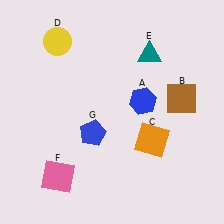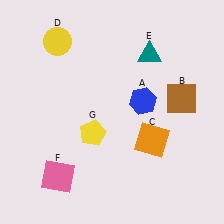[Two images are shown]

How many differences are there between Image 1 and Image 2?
There is 1 difference between the two images.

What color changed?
The pentagon (G) changed from blue in Image 1 to yellow in Image 2.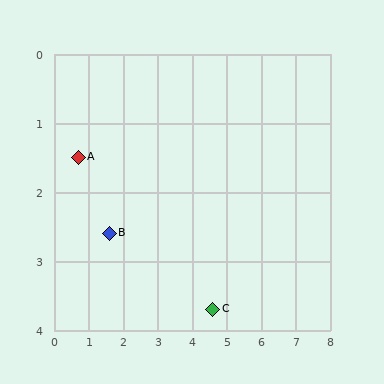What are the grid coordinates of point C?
Point C is at approximately (4.6, 3.7).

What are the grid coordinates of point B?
Point B is at approximately (1.6, 2.6).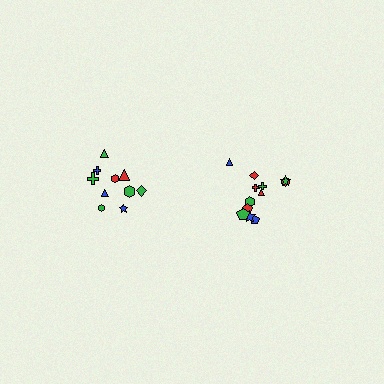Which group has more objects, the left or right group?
The right group.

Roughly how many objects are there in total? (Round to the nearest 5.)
Roughly 20 objects in total.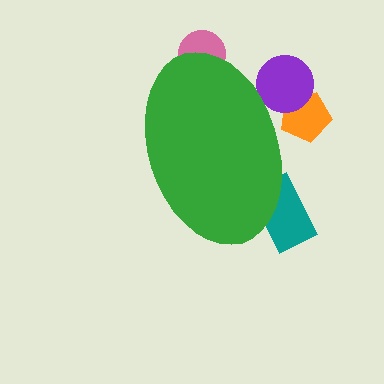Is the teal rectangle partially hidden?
Yes, the teal rectangle is partially hidden behind the green ellipse.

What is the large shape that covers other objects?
A green ellipse.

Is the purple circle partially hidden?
Yes, the purple circle is partially hidden behind the green ellipse.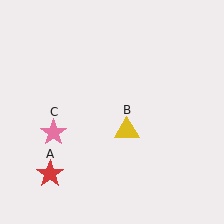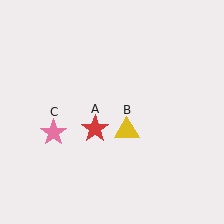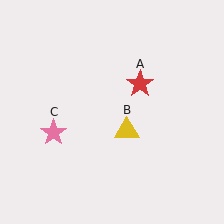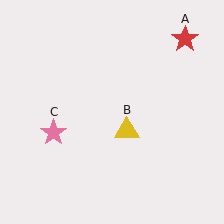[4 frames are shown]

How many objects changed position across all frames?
1 object changed position: red star (object A).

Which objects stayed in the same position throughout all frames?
Yellow triangle (object B) and pink star (object C) remained stationary.